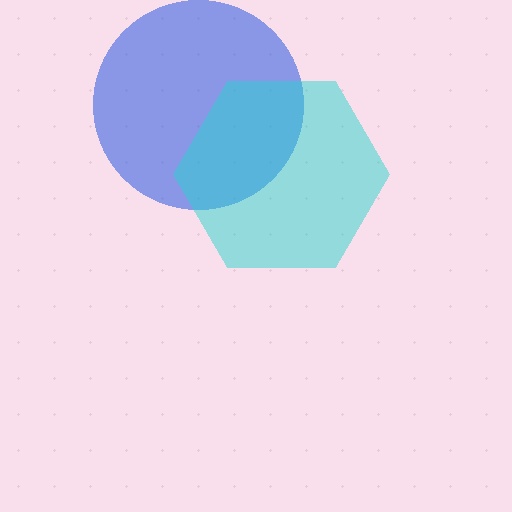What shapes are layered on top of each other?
The layered shapes are: a blue circle, a cyan hexagon.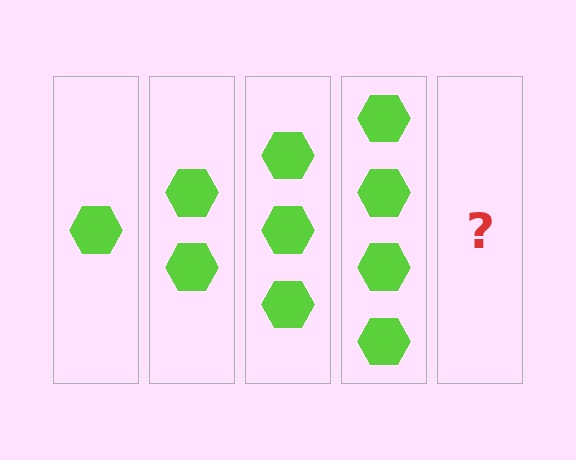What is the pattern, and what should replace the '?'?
The pattern is that each step adds one more hexagon. The '?' should be 5 hexagons.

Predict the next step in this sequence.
The next step is 5 hexagons.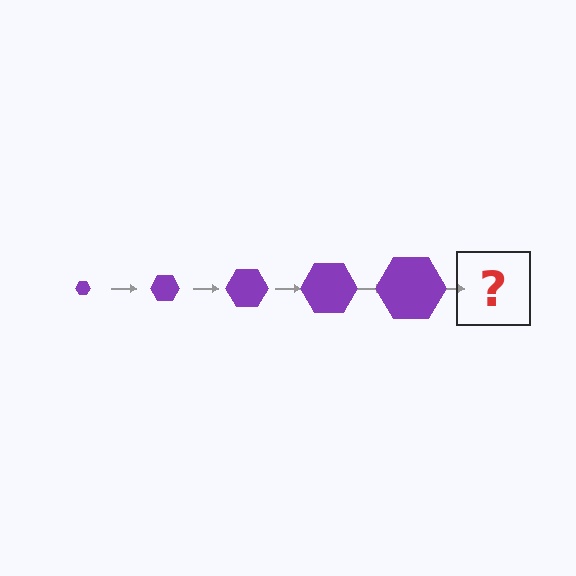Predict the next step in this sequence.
The next step is a purple hexagon, larger than the previous one.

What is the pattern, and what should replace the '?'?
The pattern is that the hexagon gets progressively larger each step. The '?' should be a purple hexagon, larger than the previous one.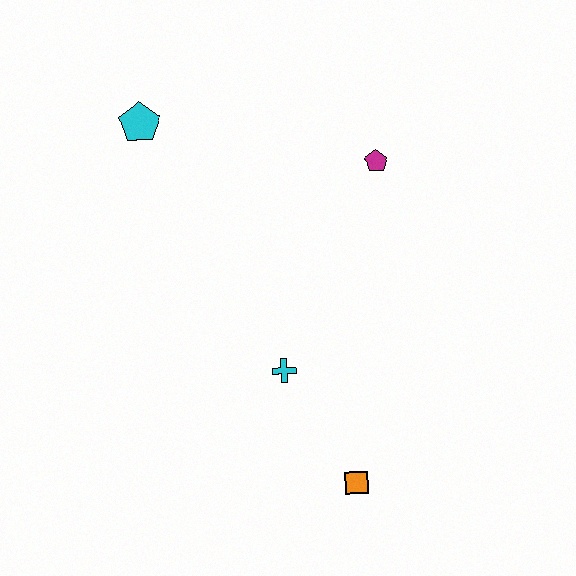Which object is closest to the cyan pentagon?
The magenta pentagon is closest to the cyan pentagon.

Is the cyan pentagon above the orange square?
Yes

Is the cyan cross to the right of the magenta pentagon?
No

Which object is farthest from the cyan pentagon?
The orange square is farthest from the cyan pentagon.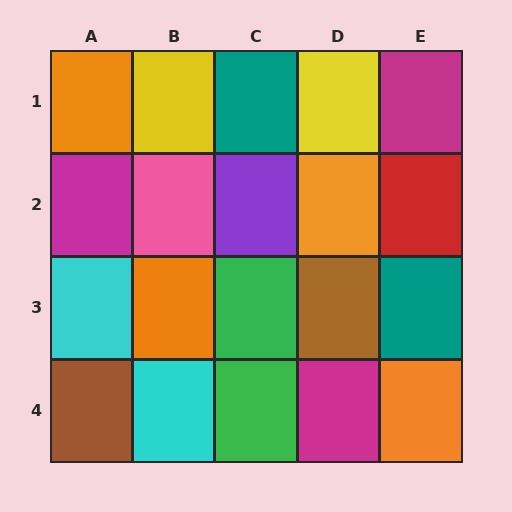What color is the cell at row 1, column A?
Orange.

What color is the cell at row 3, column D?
Brown.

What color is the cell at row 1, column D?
Yellow.